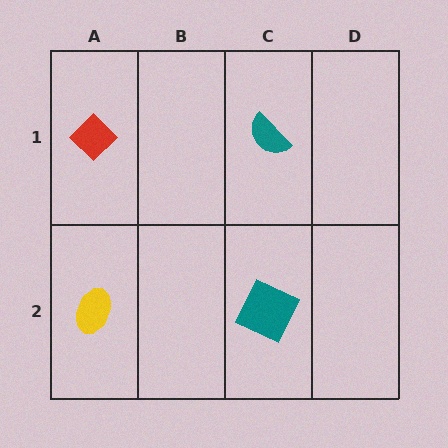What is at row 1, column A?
A red diamond.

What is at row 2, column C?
A teal square.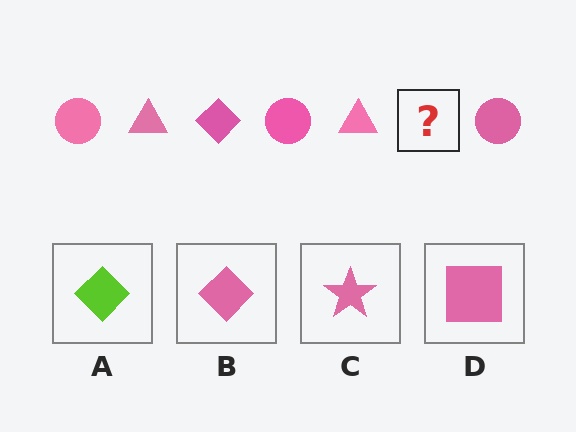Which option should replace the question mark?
Option B.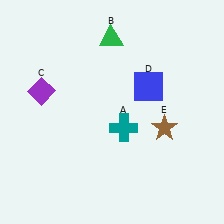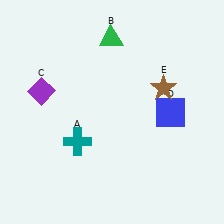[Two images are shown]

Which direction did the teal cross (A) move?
The teal cross (A) moved left.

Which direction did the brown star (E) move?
The brown star (E) moved up.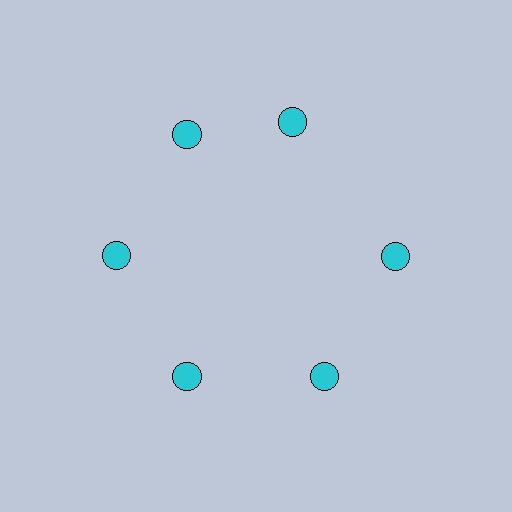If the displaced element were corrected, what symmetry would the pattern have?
It would have 6-fold rotational symmetry — the pattern would map onto itself every 60 degrees.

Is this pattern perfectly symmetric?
No. The 6 cyan circles are arranged in a ring, but one element near the 1 o'clock position is rotated out of alignment along the ring, breaking the 6-fold rotational symmetry.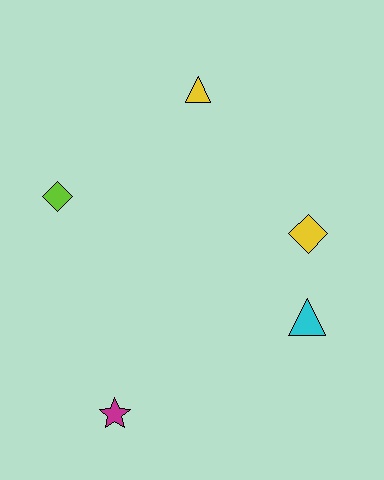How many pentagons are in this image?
There are no pentagons.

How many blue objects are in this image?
There are no blue objects.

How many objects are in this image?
There are 5 objects.